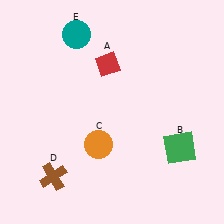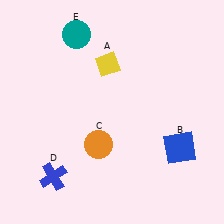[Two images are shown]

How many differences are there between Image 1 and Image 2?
There are 3 differences between the two images.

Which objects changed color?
A changed from red to yellow. B changed from green to blue. D changed from brown to blue.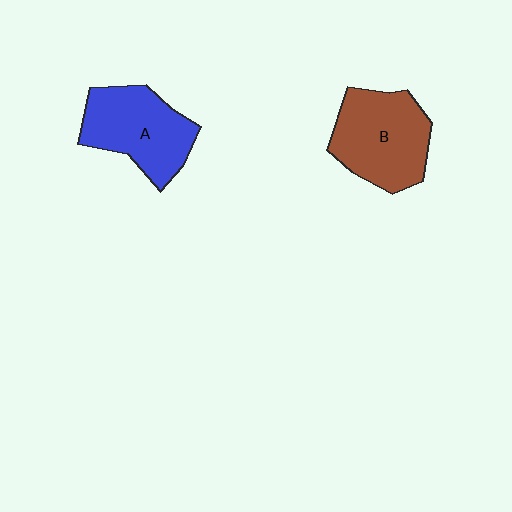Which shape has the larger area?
Shape B (brown).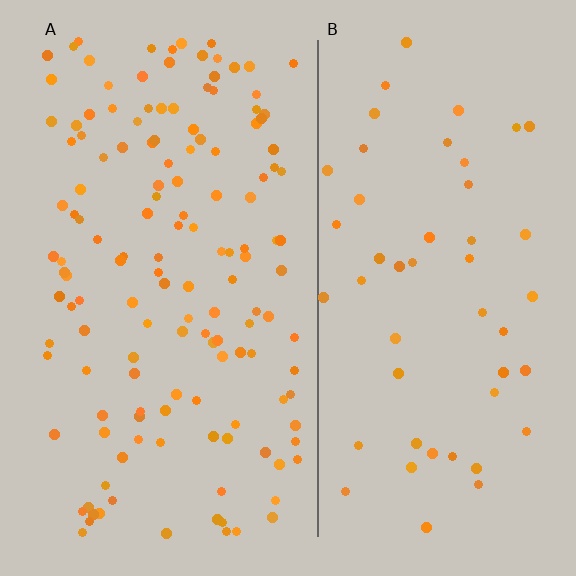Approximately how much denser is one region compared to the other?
Approximately 2.8× — region A over region B.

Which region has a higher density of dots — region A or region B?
A (the left).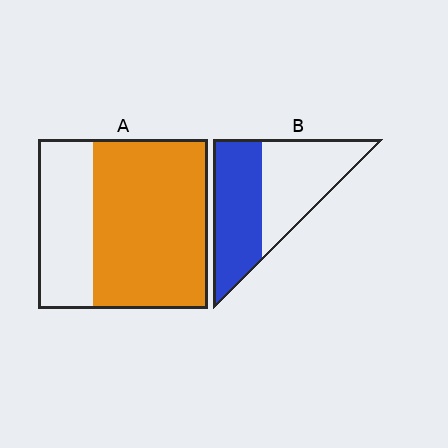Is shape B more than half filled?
Roughly half.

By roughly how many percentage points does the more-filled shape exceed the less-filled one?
By roughly 20 percentage points (A over B).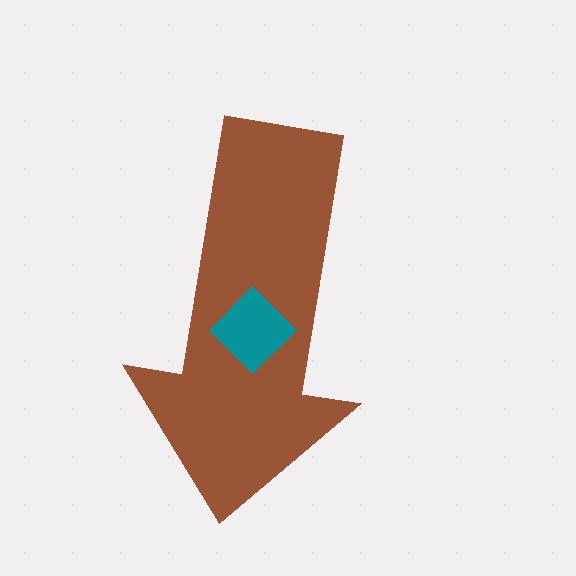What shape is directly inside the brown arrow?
The teal diamond.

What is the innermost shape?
The teal diamond.